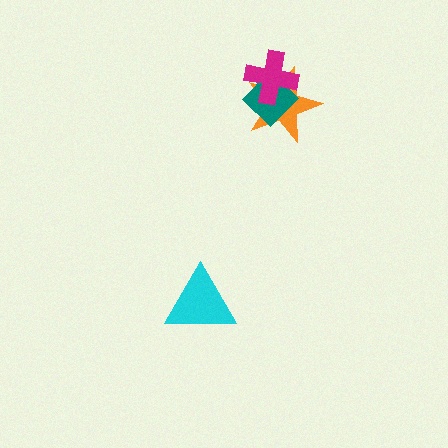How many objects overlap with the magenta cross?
2 objects overlap with the magenta cross.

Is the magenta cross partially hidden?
No, no other shape covers it.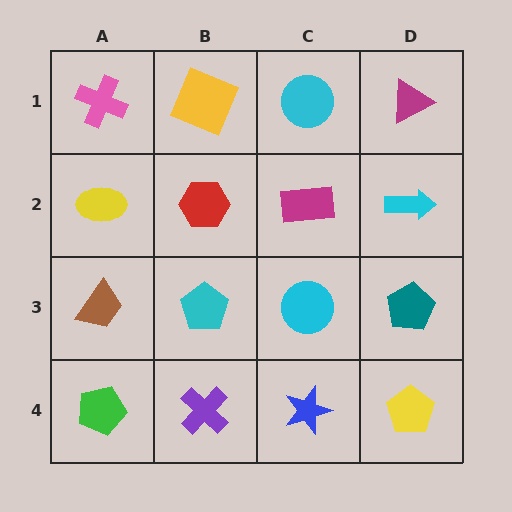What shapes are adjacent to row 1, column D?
A cyan arrow (row 2, column D), a cyan circle (row 1, column C).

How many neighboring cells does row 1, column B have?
3.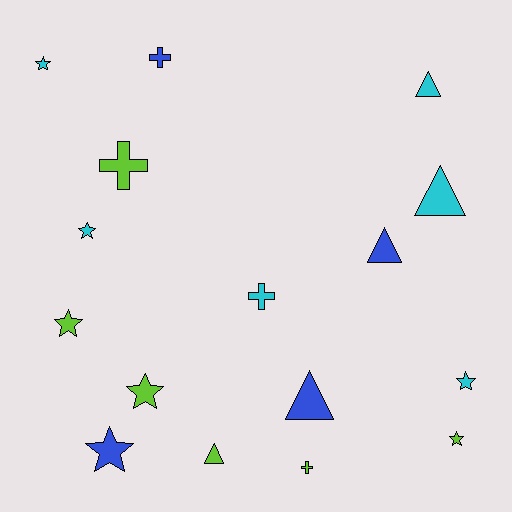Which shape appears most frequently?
Star, with 7 objects.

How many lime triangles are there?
There is 1 lime triangle.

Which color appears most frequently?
Cyan, with 6 objects.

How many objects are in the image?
There are 16 objects.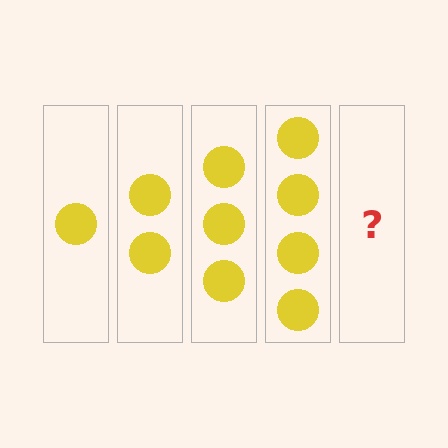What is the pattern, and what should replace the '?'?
The pattern is that each step adds one more circle. The '?' should be 5 circles.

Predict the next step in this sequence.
The next step is 5 circles.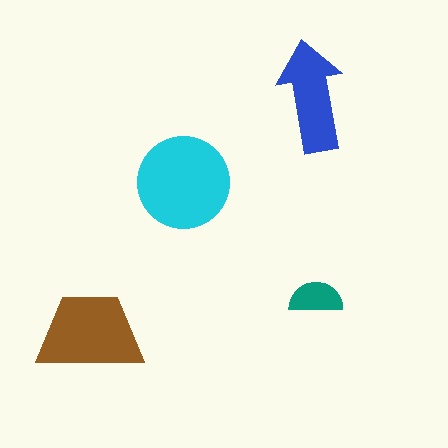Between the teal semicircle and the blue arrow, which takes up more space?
The blue arrow.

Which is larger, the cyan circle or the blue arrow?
The cyan circle.